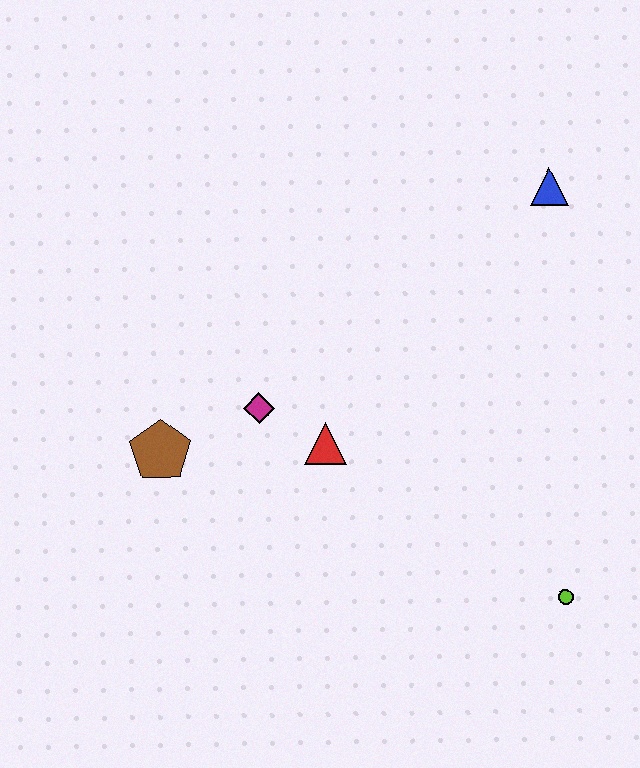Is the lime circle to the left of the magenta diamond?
No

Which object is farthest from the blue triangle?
The brown pentagon is farthest from the blue triangle.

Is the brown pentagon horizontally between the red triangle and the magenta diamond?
No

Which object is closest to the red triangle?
The magenta diamond is closest to the red triangle.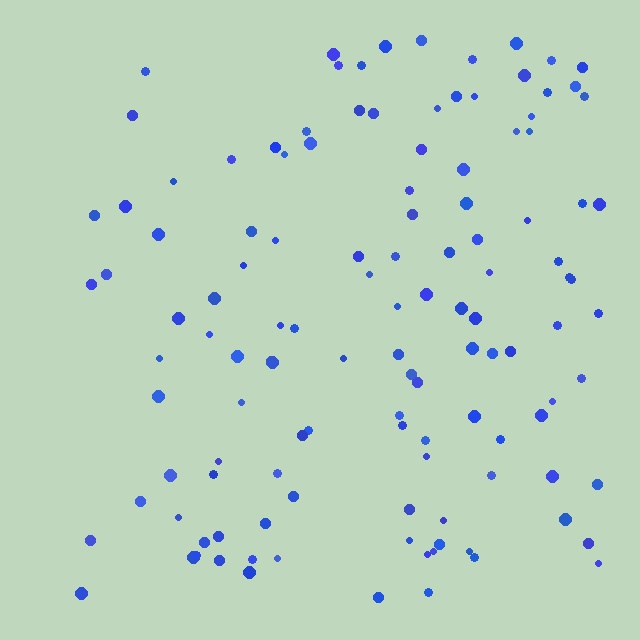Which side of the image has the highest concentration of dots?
The right.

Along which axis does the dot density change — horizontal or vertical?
Horizontal.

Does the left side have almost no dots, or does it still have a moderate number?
Still a moderate number, just noticeably fewer than the right.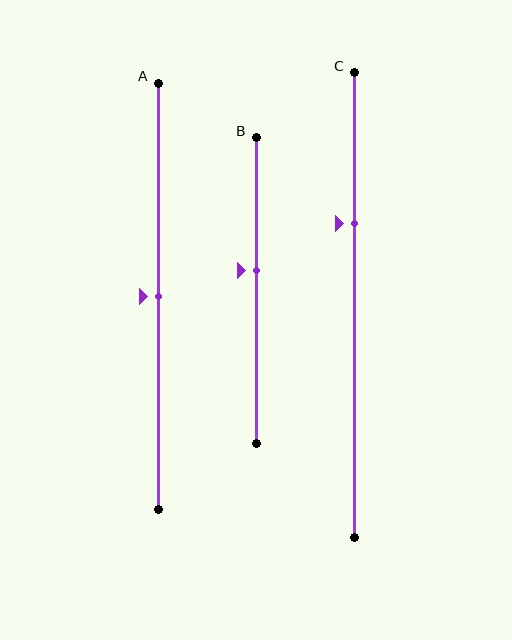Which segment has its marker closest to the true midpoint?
Segment A has its marker closest to the true midpoint.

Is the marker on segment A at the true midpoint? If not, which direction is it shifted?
Yes, the marker on segment A is at the true midpoint.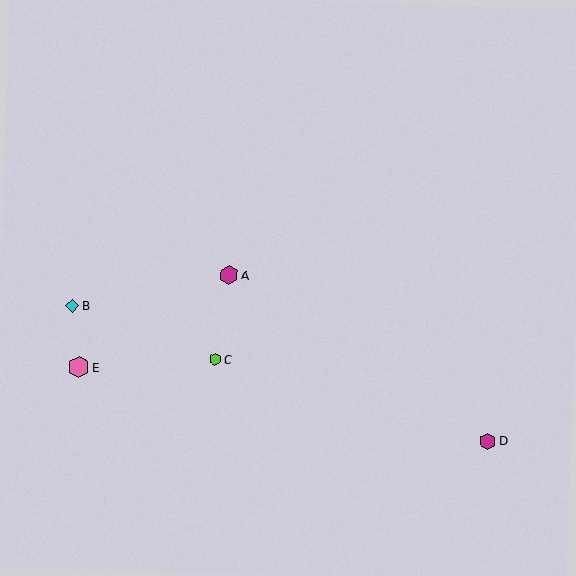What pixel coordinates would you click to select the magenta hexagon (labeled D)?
Click at (488, 441) to select the magenta hexagon D.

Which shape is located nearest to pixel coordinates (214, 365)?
The lime hexagon (labeled C) at (215, 359) is nearest to that location.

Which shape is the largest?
The pink hexagon (labeled E) is the largest.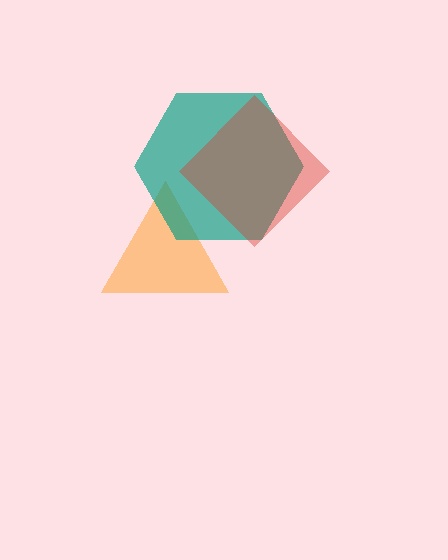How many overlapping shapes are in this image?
There are 3 overlapping shapes in the image.